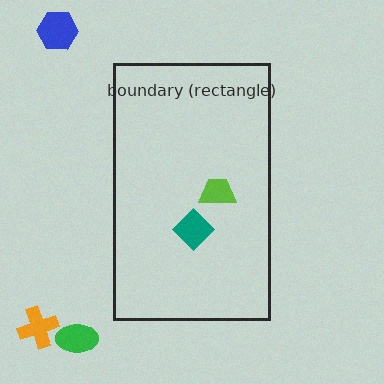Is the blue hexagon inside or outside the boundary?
Outside.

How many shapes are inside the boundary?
2 inside, 3 outside.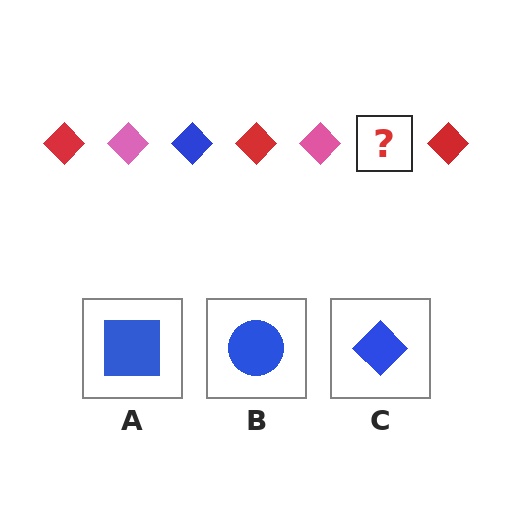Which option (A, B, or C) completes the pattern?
C.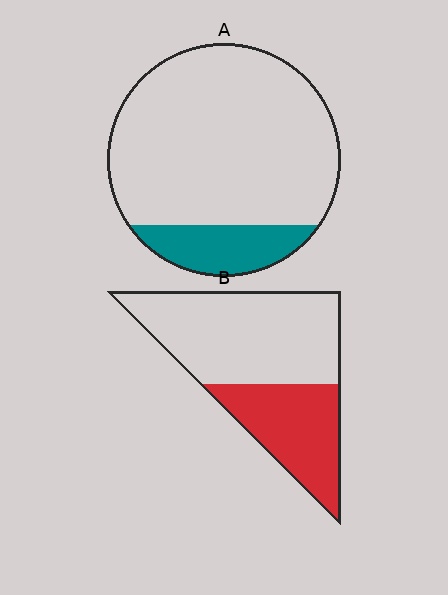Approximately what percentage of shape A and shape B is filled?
A is approximately 15% and B is approximately 35%.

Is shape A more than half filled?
No.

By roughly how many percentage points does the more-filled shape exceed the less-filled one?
By roughly 20 percentage points (B over A).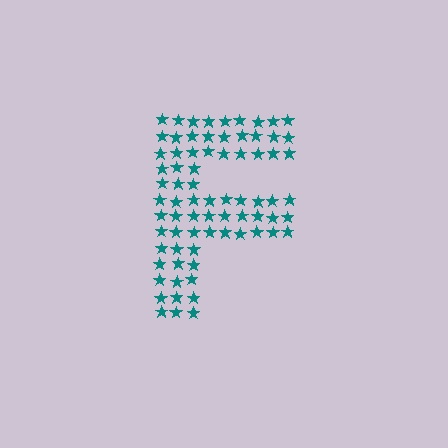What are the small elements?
The small elements are stars.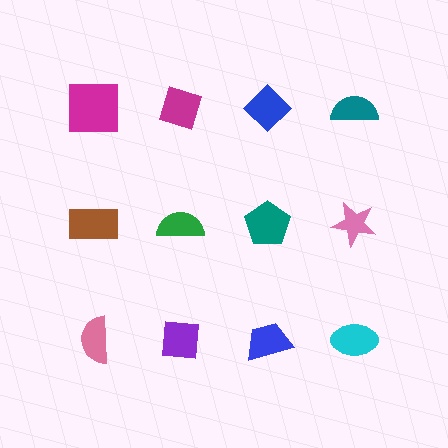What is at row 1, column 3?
A blue diamond.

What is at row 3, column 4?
A cyan ellipse.